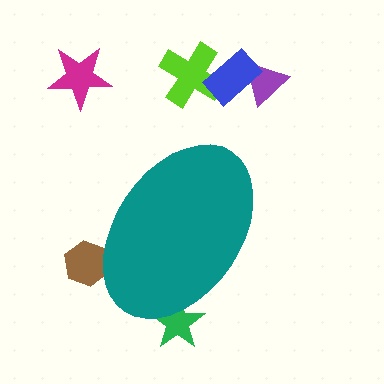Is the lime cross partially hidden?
No, the lime cross is fully visible.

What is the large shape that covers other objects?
A teal ellipse.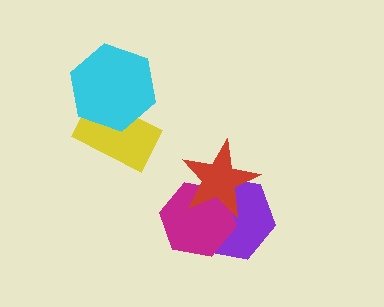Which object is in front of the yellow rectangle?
The cyan hexagon is in front of the yellow rectangle.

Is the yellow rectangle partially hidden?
Yes, it is partially covered by another shape.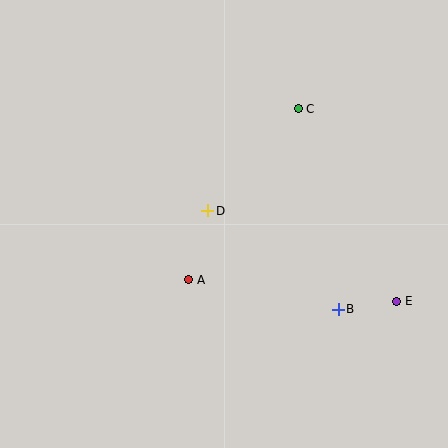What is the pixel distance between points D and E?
The distance between D and E is 210 pixels.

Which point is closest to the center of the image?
Point D at (208, 211) is closest to the center.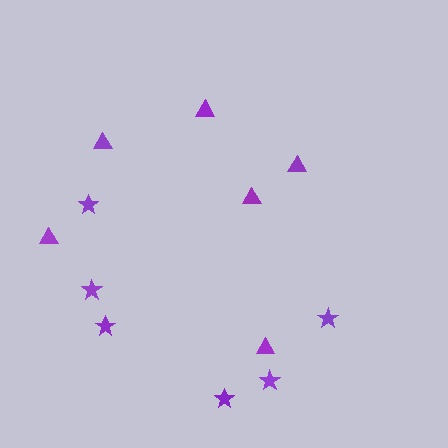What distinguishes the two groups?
There are 2 groups: one group of stars (6) and one group of triangles (6).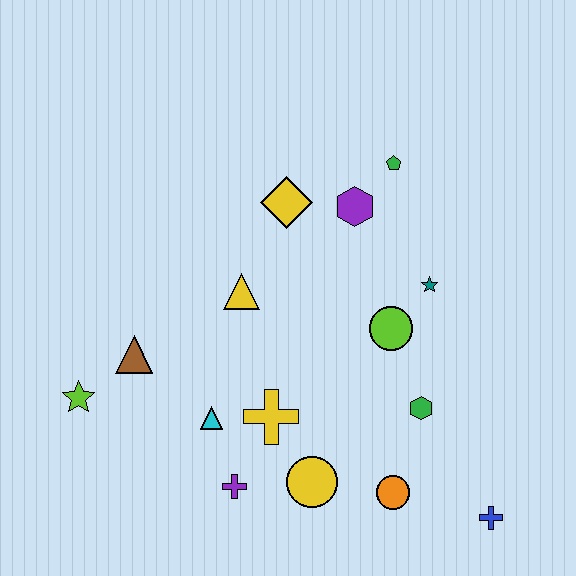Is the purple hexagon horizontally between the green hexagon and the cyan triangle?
Yes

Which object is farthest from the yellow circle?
The green pentagon is farthest from the yellow circle.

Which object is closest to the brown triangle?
The lime star is closest to the brown triangle.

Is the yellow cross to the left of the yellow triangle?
No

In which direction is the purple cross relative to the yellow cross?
The purple cross is below the yellow cross.